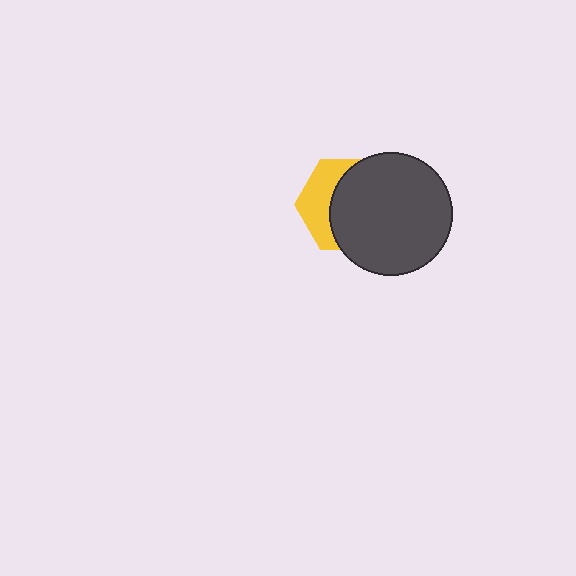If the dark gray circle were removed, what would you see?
You would see the complete yellow hexagon.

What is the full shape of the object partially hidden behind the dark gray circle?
The partially hidden object is a yellow hexagon.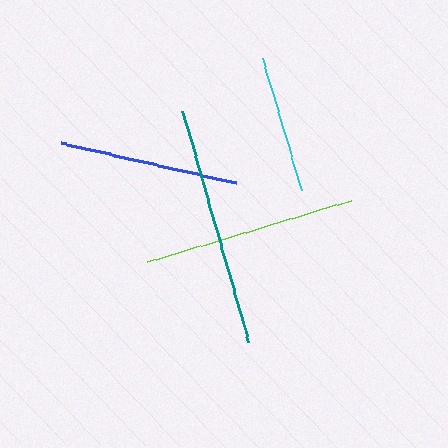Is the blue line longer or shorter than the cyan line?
The blue line is longer than the cyan line.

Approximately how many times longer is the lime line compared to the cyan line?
The lime line is approximately 1.5 times the length of the cyan line.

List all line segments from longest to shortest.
From longest to shortest: teal, lime, blue, cyan.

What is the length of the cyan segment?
The cyan segment is approximately 138 pixels long.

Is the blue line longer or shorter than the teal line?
The teal line is longer than the blue line.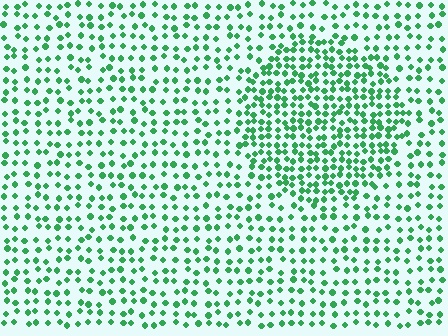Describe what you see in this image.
The image contains small green elements arranged at two different densities. A circle-shaped region is visible where the elements are more densely packed than the surrounding area.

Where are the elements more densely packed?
The elements are more densely packed inside the circle boundary.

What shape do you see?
I see a circle.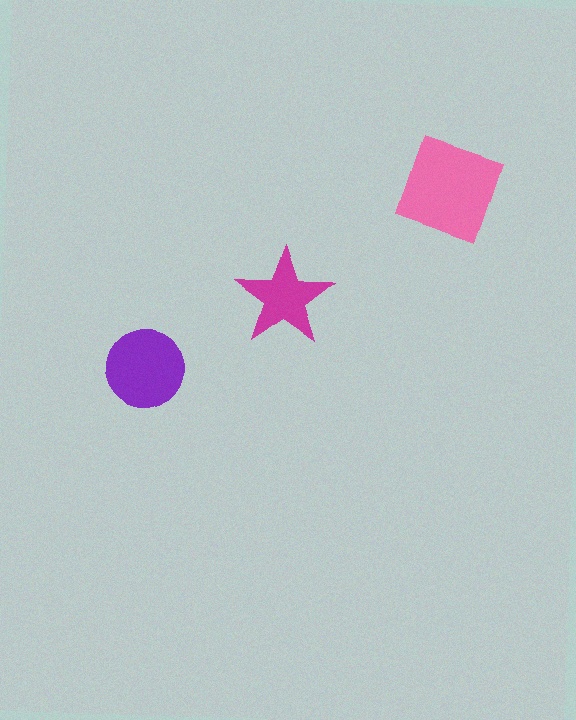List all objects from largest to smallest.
The pink square, the purple circle, the magenta star.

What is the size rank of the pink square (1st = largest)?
1st.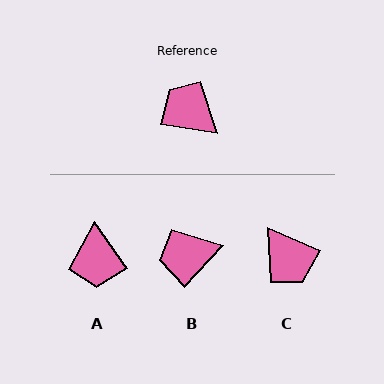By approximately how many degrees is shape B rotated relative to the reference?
Approximately 56 degrees counter-clockwise.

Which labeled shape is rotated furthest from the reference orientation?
C, about 165 degrees away.